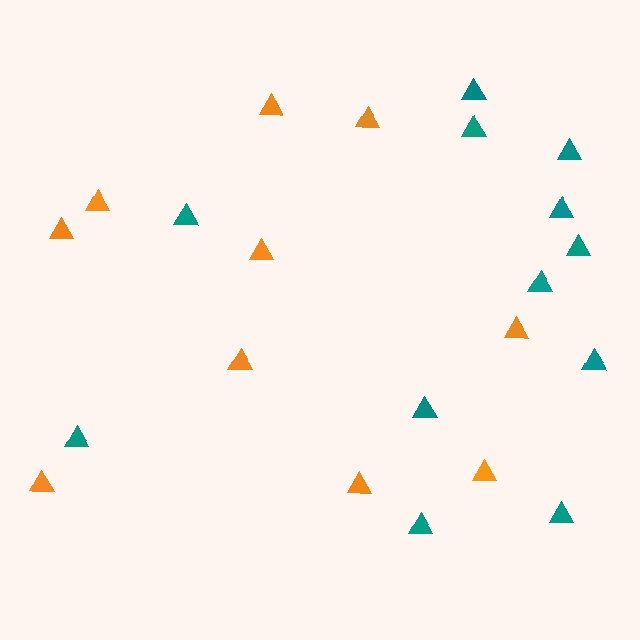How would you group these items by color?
There are 2 groups: one group of orange triangles (10) and one group of teal triangles (12).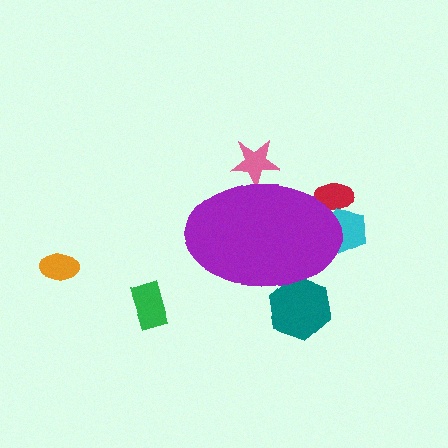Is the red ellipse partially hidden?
Yes, the red ellipse is partially hidden behind the purple ellipse.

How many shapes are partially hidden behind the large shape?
4 shapes are partially hidden.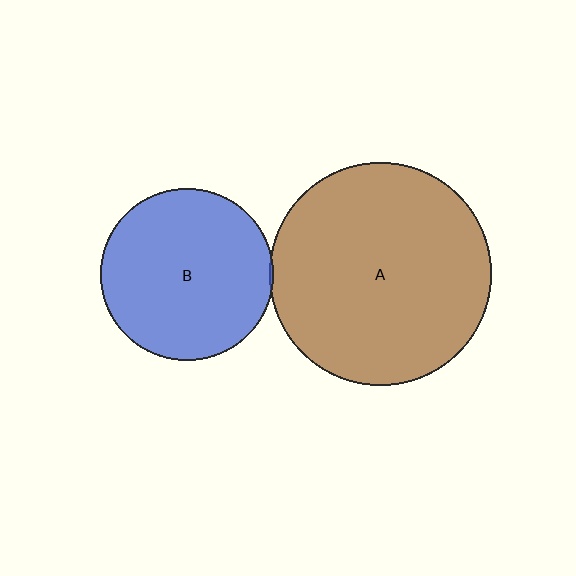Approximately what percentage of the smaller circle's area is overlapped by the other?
Approximately 5%.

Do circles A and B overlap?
Yes.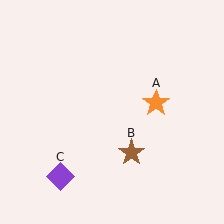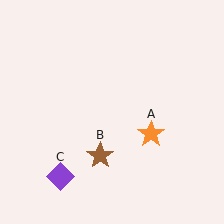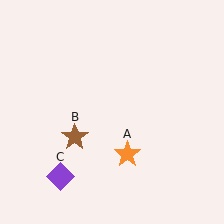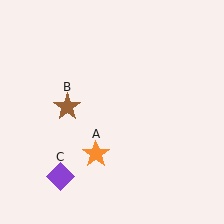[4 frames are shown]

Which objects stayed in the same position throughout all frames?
Purple diamond (object C) remained stationary.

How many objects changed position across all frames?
2 objects changed position: orange star (object A), brown star (object B).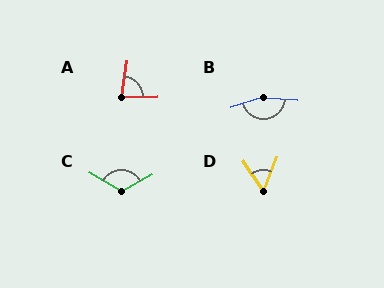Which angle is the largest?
B, at approximately 158 degrees.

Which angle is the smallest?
D, at approximately 56 degrees.